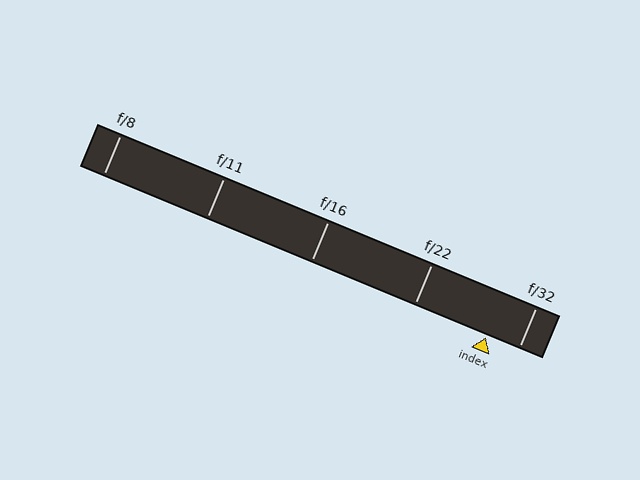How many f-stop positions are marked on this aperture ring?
There are 5 f-stop positions marked.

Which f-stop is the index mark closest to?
The index mark is closest to f/32.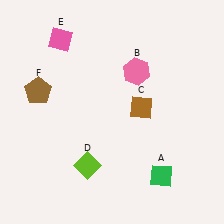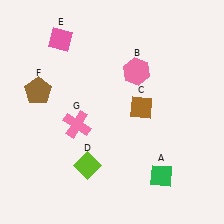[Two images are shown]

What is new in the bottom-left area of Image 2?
A pink cross (G) was added in the bottom-left area of Image 2.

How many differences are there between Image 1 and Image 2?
There is 1 difference between the two images.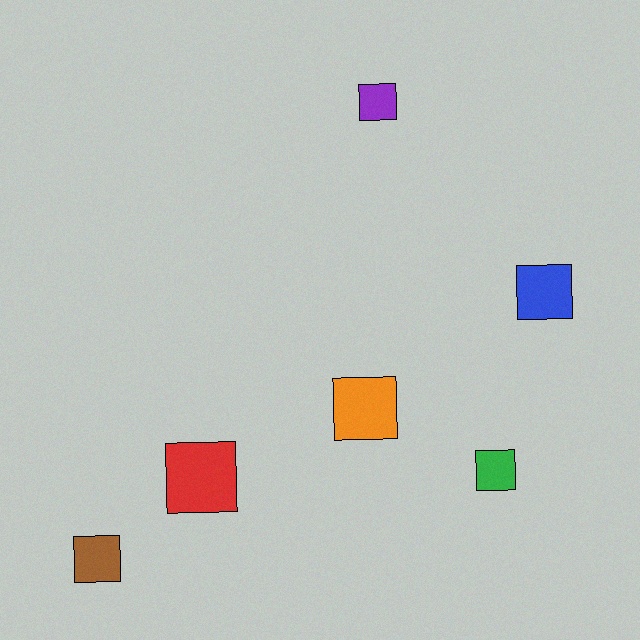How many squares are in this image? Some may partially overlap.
There are 6 squares.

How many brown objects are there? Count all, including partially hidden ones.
There is 1 brown object.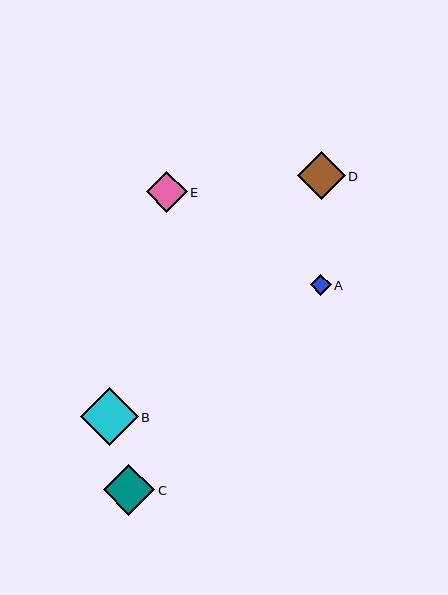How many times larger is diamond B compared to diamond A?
Diamond B is approximately 2.8 times the size of diamond A.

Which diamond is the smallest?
Diamond A is the smallest with a size of approximately 21 pixels.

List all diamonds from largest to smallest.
From largest to smallest: B, C, D, E, A.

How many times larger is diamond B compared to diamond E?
Diamond B is approximately 1.4 times the size of diamond E.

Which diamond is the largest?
Diamond B is the largest with a size of approximately 58 pixels.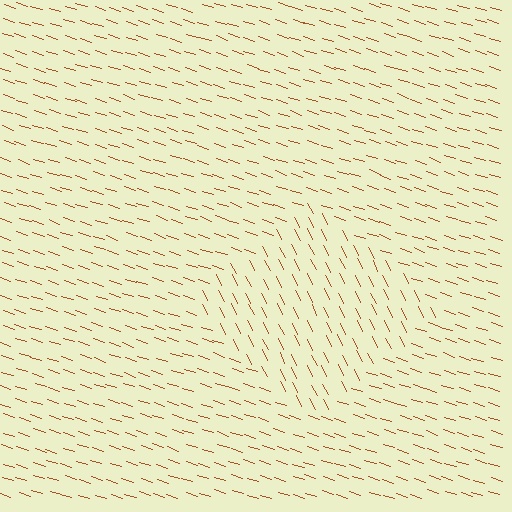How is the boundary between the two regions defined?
The boundary is defined purely by a change in line orientation (approximately 45 degrees difference). All lines are the same color and thickness.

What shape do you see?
I see a diamond.